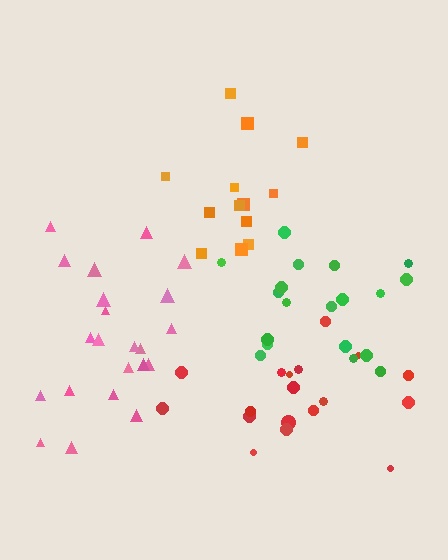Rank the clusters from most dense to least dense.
green, pink, orange, red.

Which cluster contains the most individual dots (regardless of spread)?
Pink (23).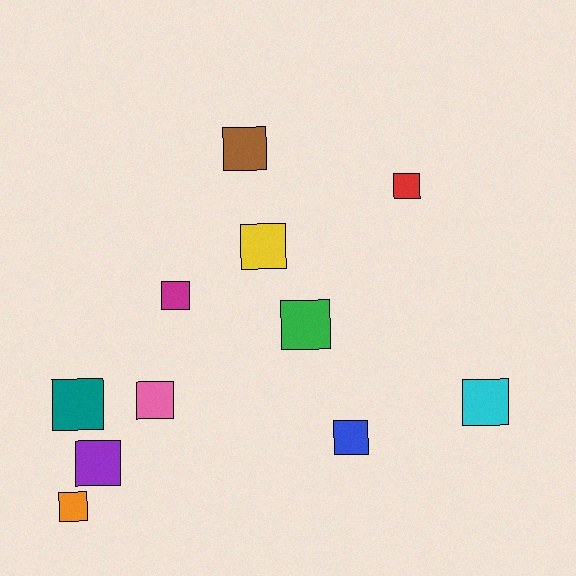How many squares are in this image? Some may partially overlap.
There are 11 squares.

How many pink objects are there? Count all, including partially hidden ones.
There is 1 pink object.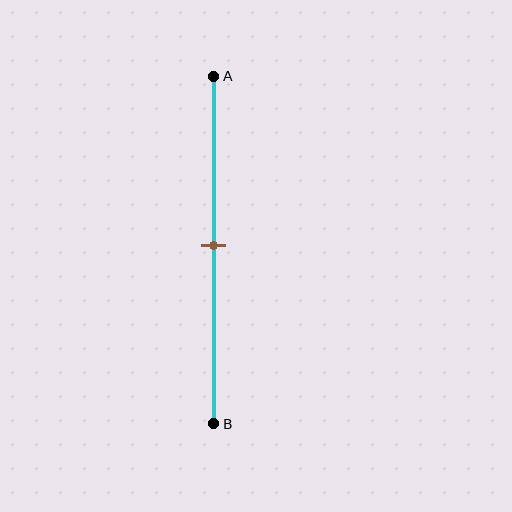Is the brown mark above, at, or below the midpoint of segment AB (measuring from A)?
The brown mark is approximately at the midpoint of segment AB.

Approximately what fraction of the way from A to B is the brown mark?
The brown mark is approximately 50% of the way from A to B.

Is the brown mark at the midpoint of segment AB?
Yes, the mark is approximately at the midpoint.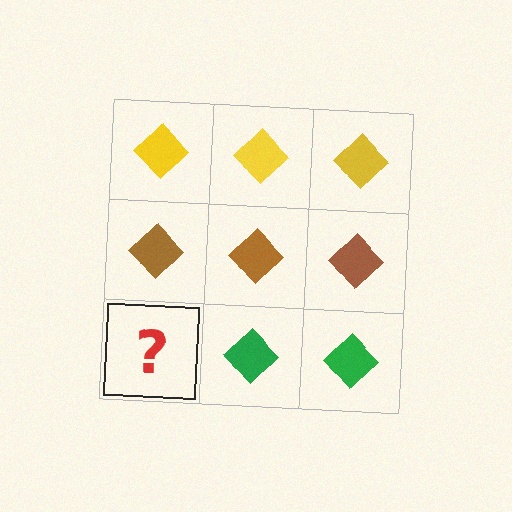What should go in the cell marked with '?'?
The missing cell should contain a green diamond.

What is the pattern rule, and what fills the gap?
The rule is that each row has a consistent color. The gap should be filled with a green diamond.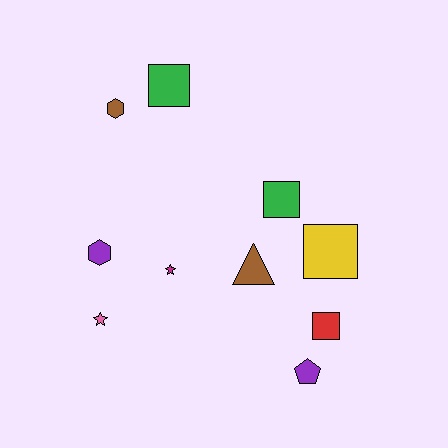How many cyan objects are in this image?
There are no cyan objects.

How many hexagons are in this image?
There are 2 hexagons.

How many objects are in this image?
There are 10 objects.